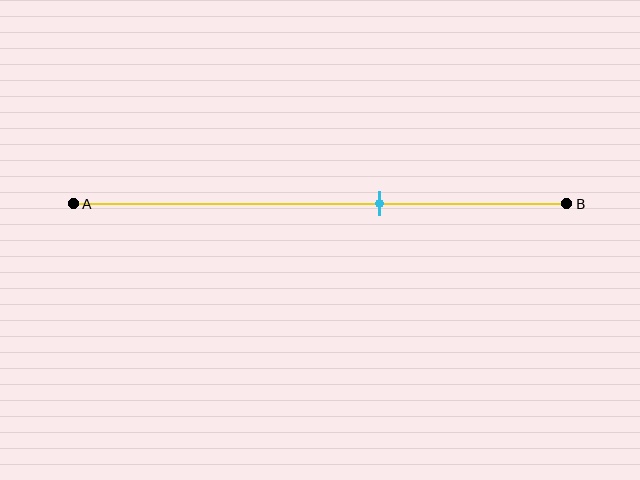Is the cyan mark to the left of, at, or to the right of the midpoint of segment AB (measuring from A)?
The cyan mark is to the right of the midpoint of segment AB.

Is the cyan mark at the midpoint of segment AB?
No, the mark is at about 60% from A, not at the 50% midpoint.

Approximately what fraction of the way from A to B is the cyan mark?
The cyan mark is approximately 60% of the way from A to B.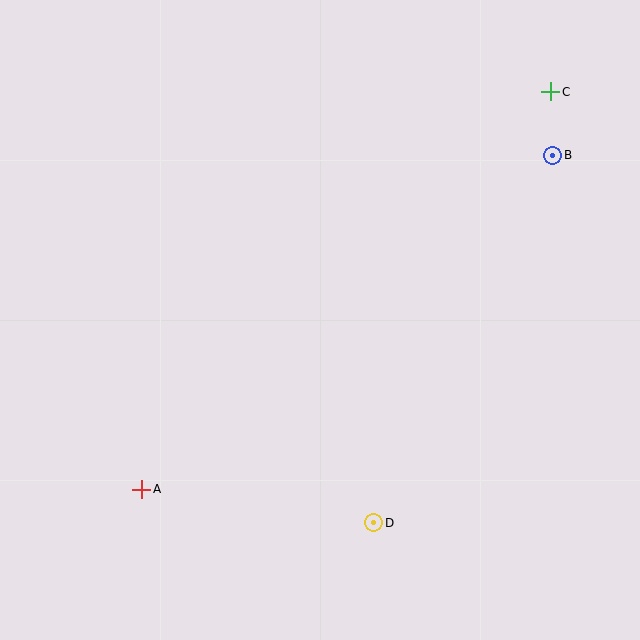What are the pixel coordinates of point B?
Point B is at (553, 155).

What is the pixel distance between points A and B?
The distance between A and B is 530 pixels.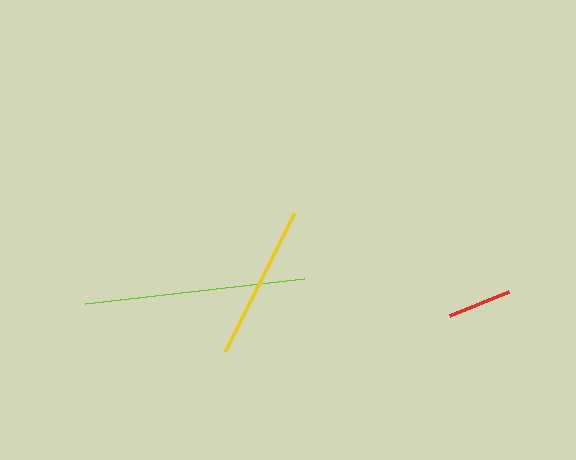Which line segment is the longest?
The lime line is the longest at approximately 221 pixels.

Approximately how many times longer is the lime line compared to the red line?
The lime line is approximately 3.5 times the length of the red line.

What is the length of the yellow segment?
The yellow segment is approximately 156 pixels long.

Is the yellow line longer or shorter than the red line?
The yellow line is longer than the red line.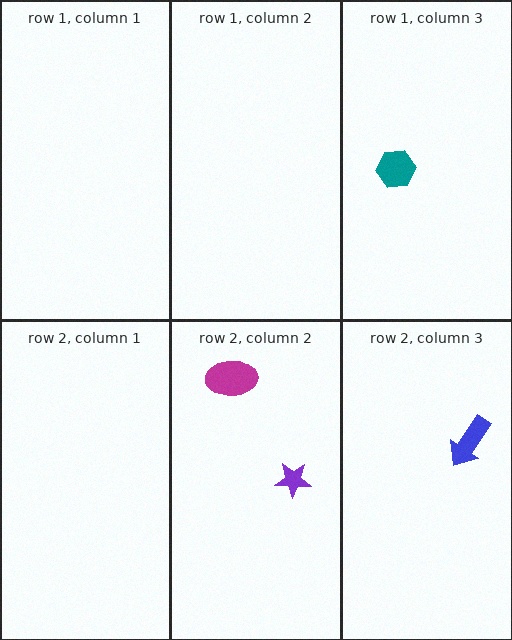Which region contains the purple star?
The row 2, column 2 region.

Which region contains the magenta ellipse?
The row 2, column 2 region.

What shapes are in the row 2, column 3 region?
The blue arrow.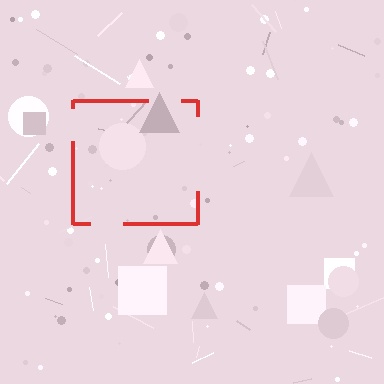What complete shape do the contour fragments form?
The contour fragments form a square.